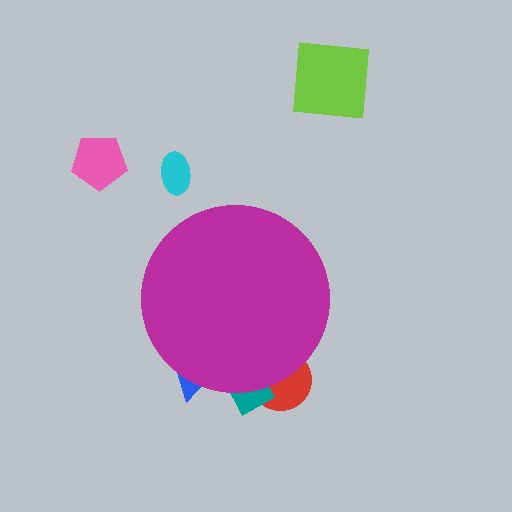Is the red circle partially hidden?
Yes, the red circle is partially hidden behind the magenta circle.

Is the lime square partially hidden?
No, the lime square is fully visible.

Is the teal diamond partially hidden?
Yes, the teal diamond is partially hidden behind the magenta circle.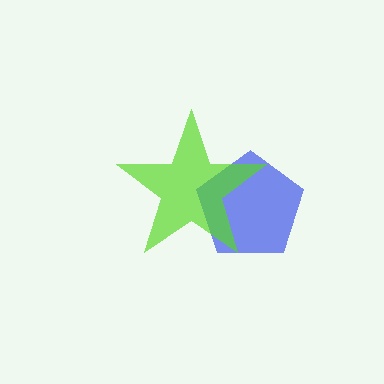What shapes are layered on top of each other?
The layered shapes are: a blue pentagon, a lime star.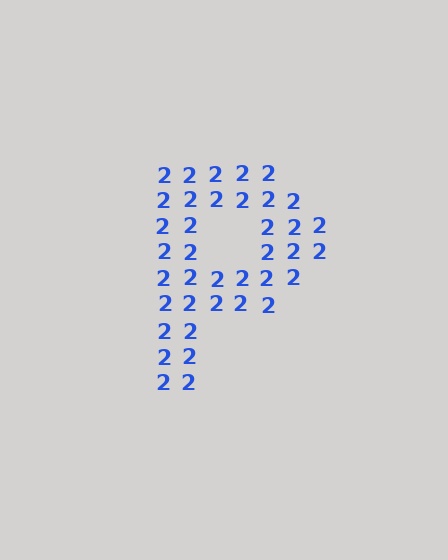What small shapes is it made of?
It is made of small digit 2's.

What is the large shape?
The large shape is the letter P.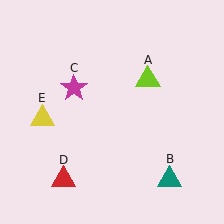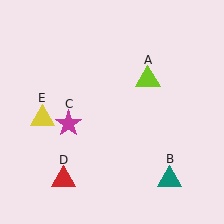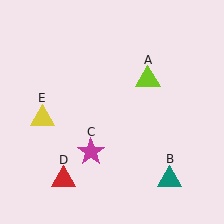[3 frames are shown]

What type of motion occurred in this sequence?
The magenta star (object C) rotated counterclockwise around the center of the scene.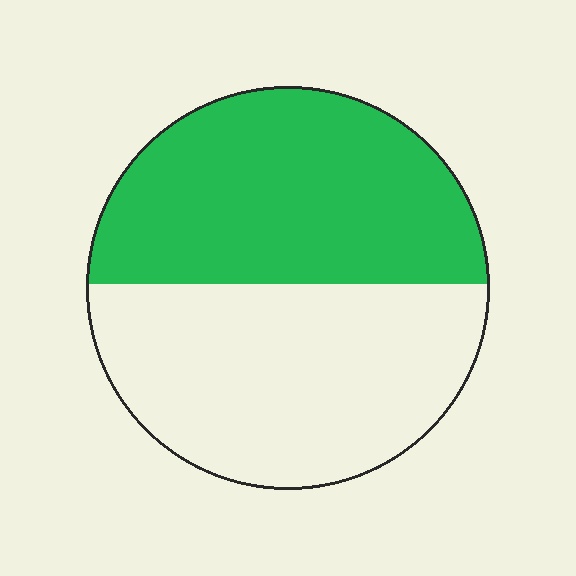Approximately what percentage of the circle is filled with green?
Approximately 50%.